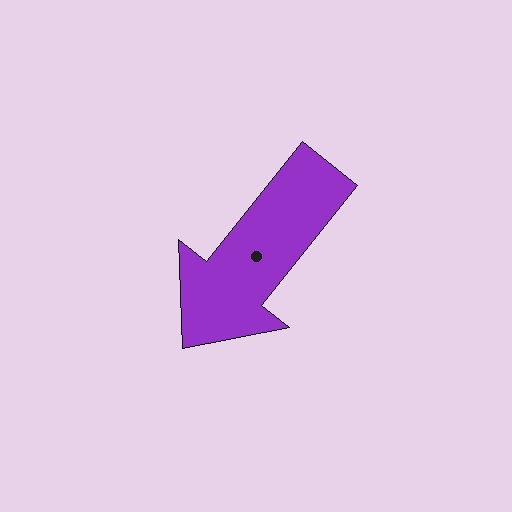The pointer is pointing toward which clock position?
Roughly 7 o'clock.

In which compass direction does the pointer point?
Southwest.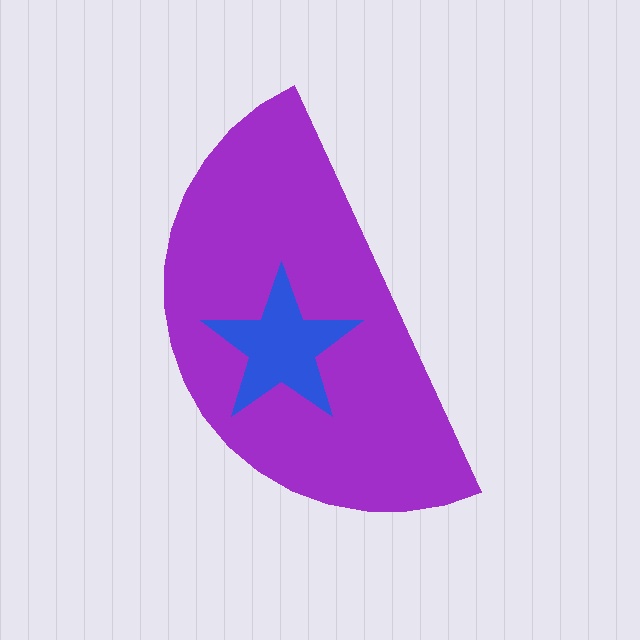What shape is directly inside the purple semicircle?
The blue star.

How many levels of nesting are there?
2.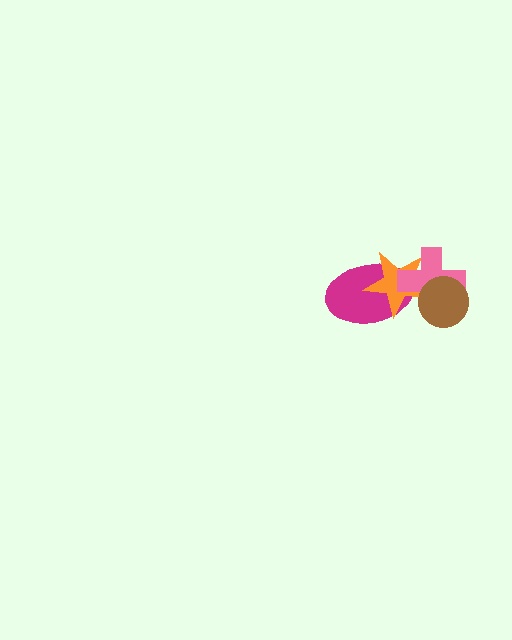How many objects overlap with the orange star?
3 objects overlap with the orange star.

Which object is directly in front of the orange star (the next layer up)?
The pink cross is directly in front of the orange star.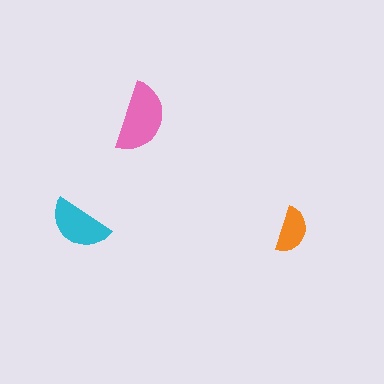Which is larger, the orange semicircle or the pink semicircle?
The pink one.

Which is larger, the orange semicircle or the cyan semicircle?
The cyan one.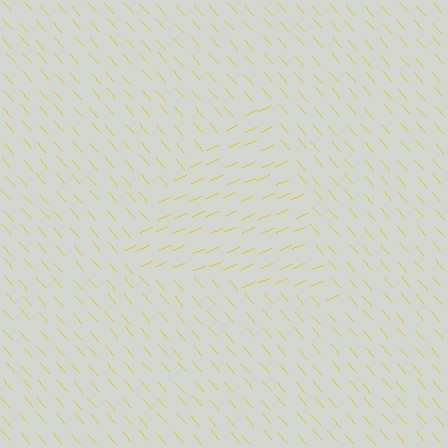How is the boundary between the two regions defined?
The boundary is defined purely by a change in line orientation (approximately 71 degrees difference). All lines are the same color and thickness.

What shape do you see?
I see a triangle.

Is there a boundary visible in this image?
Yes, there is a texture boundary formed by a change in line orientation.